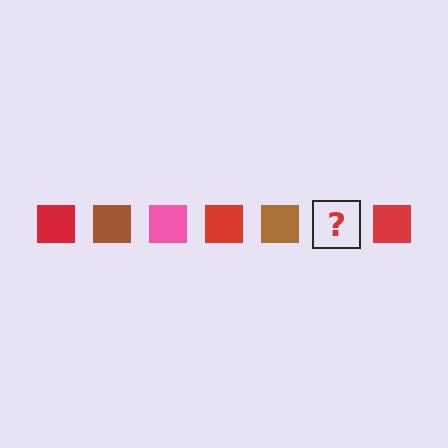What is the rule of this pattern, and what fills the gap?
The rule is that the pattern cycles through red, brown, pink squares. The gap should be filled with a pink square.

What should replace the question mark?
The question mark should be replaced with a pink square.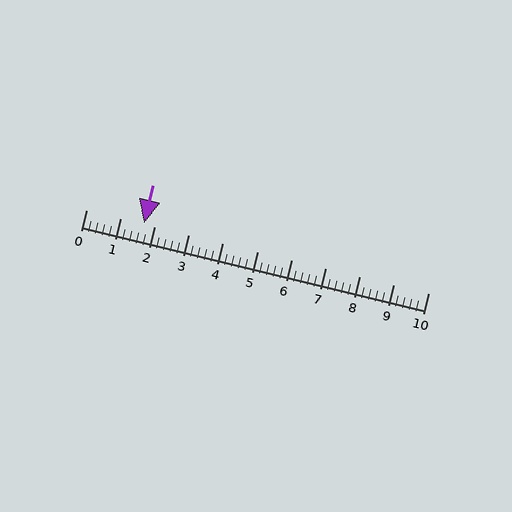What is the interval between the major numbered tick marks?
The major tick marks are spaced 1 units apart.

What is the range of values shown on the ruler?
The ruler shows values from 0 to 10.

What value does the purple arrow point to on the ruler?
The purple arrow points to approximately 1.7.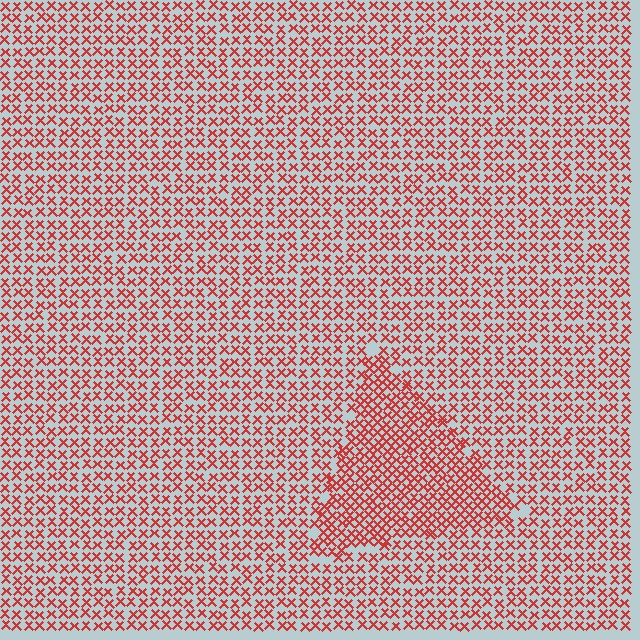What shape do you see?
I see a triangle.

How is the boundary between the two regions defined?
The boundary is defined by a change in element density (approximately 1.6x ratio). All elements are the same color, size, and shape.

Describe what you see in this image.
The image contains small red elements arranged at two different densities. A triangle-shaped region is visible where the elements are more densely packed than the surrounding area.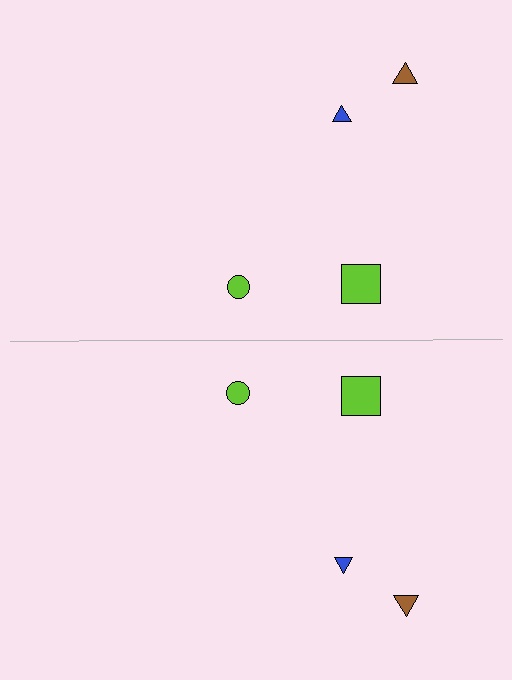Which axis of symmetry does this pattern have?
The pattern has a horizontal axis of symmetry running through the center of the image.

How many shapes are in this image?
There are 8 shapes in this image.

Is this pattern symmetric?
Yes, this pattern has bilateral (reflection) symmetry.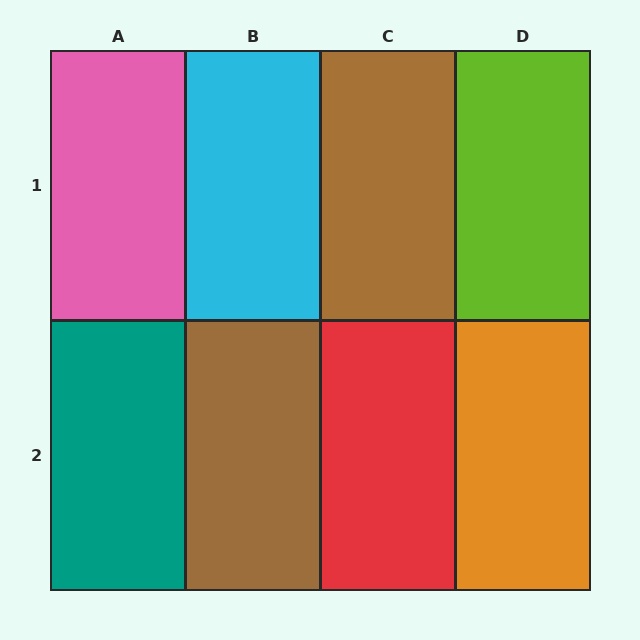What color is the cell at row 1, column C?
Brown.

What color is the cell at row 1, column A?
Pink.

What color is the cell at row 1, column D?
Lime.